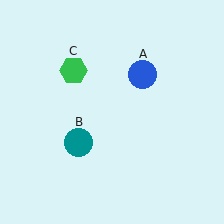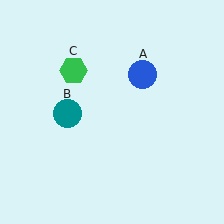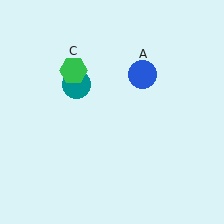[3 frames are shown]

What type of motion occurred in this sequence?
The teal circle (object B) rotated clockwise around the center of the scene.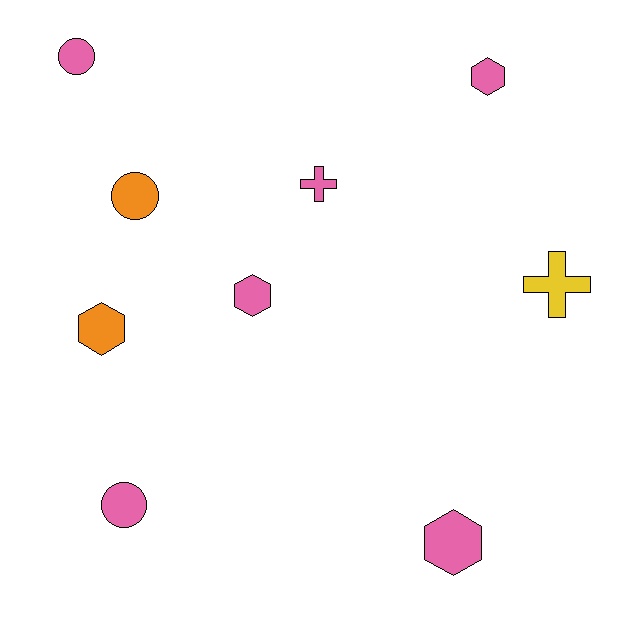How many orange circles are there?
There is 1 orange circle.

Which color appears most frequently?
Pink, with 6 objects.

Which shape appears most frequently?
Hexagon, with 4 objects.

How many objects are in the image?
There are 9 objects.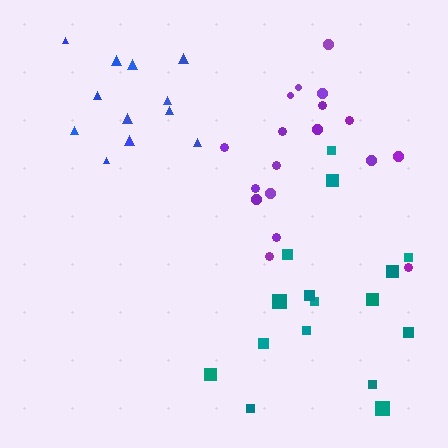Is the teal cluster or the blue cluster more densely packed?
Blue.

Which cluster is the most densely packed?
Blue.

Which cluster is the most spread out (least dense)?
Teal.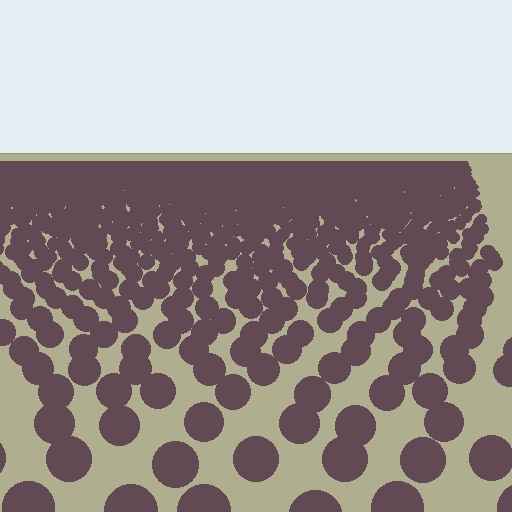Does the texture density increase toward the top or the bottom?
Density increases toward the top.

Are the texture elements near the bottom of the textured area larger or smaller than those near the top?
Larger. Near the bottom, elements are closer to the viewer and appear at a bigger on-screen size.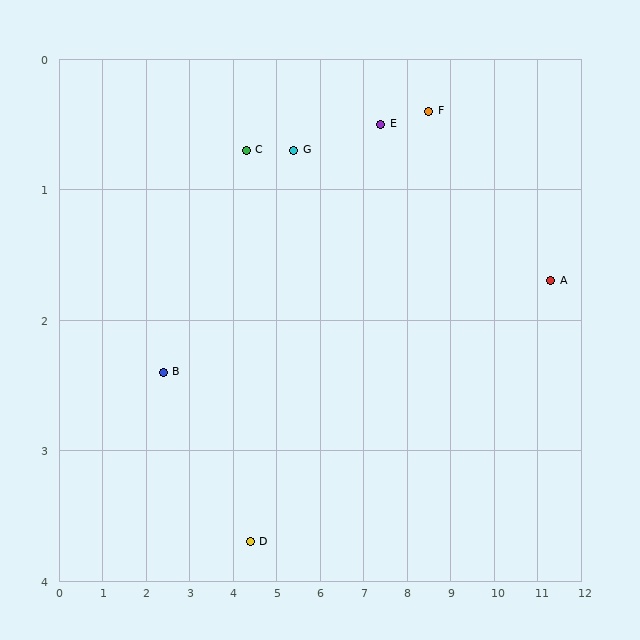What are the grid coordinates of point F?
Point F is at approximately (8.5, 0.4).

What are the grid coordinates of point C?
Point C is at approximately (4.3, 0.7).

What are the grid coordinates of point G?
Point G is at approximately (5.4, 0.7).